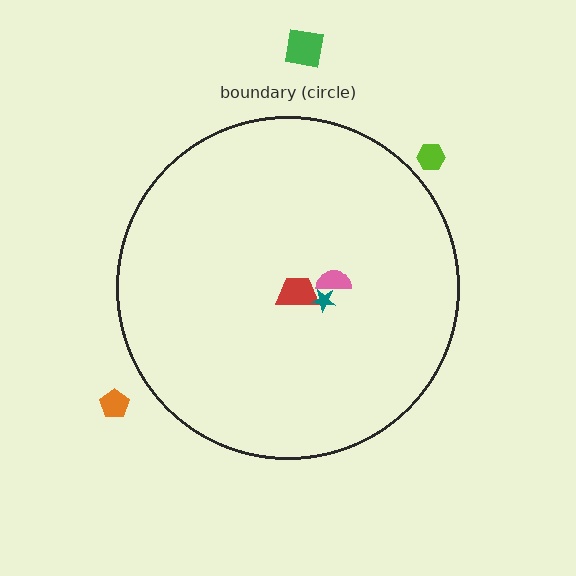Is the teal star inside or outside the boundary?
Inside.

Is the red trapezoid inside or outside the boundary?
Inside.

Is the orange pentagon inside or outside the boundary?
Outside.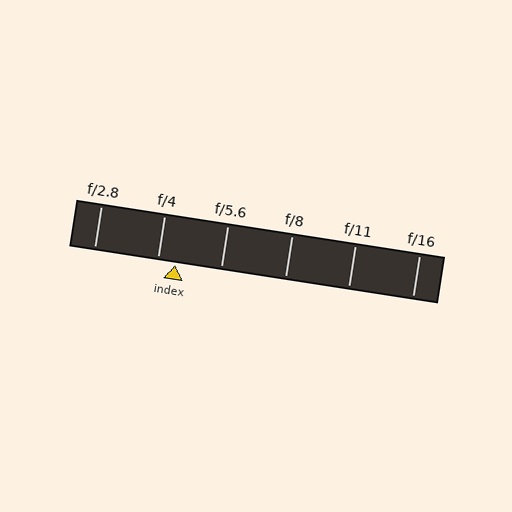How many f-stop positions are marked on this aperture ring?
There are 6 f-stop positions marked.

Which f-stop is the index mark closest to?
The index mark is closest to f/4.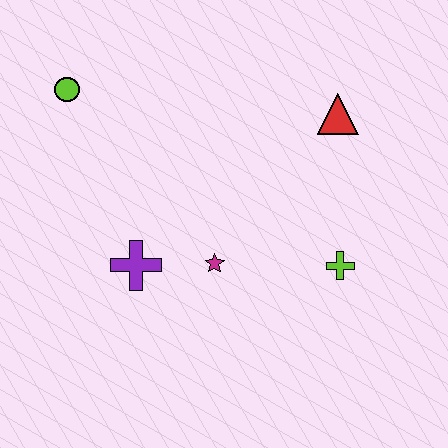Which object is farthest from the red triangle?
The lime circle is farthest from the red triangle.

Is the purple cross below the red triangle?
Yes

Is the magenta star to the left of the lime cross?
Yes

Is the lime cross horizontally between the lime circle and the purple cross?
No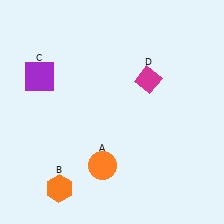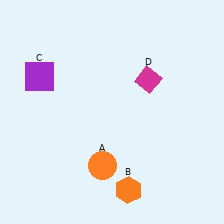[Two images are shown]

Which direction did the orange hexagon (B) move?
The orange hexagon (B) moved right.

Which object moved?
The orange hexagon (B) moved right.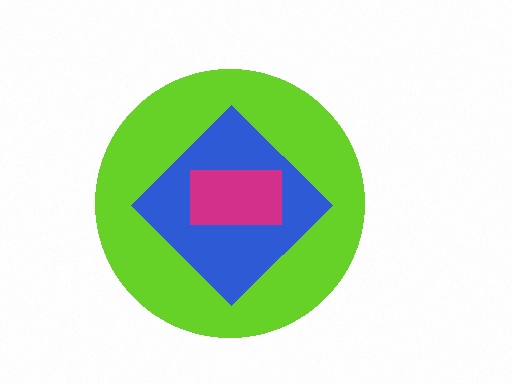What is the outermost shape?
The lime circle.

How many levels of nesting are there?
3.